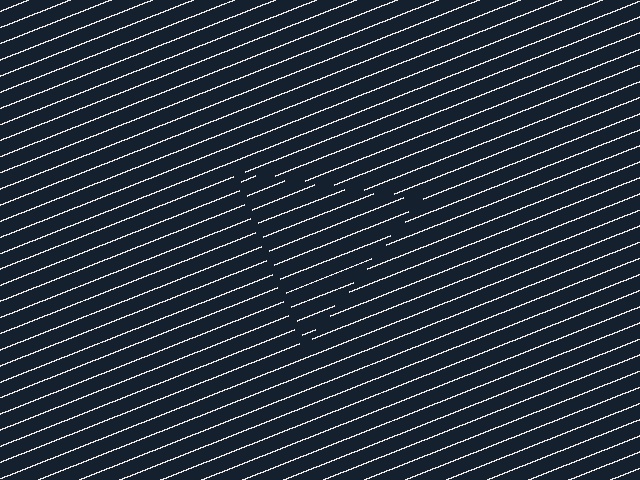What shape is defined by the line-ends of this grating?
An illusory triangle. The interior of the shape contains the same grating, shifted by half a period — the contour is defined by the phase discontinuity where line-ends from the inner and outer gratings abut.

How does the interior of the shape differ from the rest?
The interior of the shape contains the same grating, shifted by half a period — the contour is defined by the phase discontinuity where line-ends from the inner and outer gratings abut.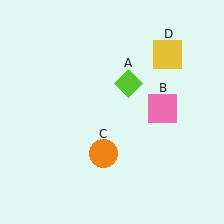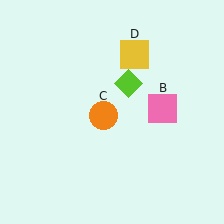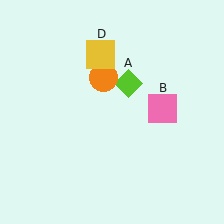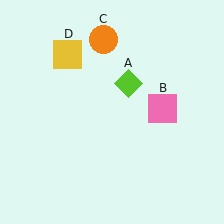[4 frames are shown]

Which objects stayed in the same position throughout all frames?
Lime diamond (object A) and pink square (object B) remained stationary.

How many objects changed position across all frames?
2 objects changed position: orange circle (object C), yellow square (object D).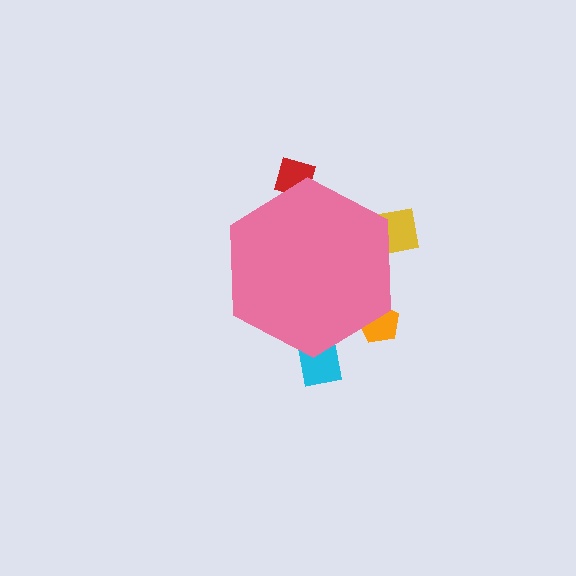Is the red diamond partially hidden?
Yes, the red diamond is partially hidden behind the pink hexagon.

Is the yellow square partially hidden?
Yes, the yellow square is partially hidden behind the pink hexagon.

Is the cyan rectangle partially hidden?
Yes, the cyan rectangle is partially hidden behind the pink hexagon.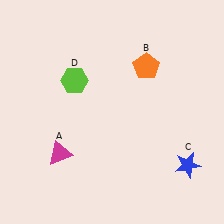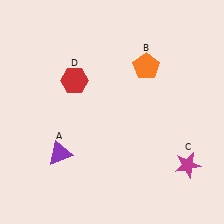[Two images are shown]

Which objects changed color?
A changed from magenta to purple. C changed from blue to magenta. D changed from lime to red.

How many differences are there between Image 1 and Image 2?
There are 3 differences between the two images.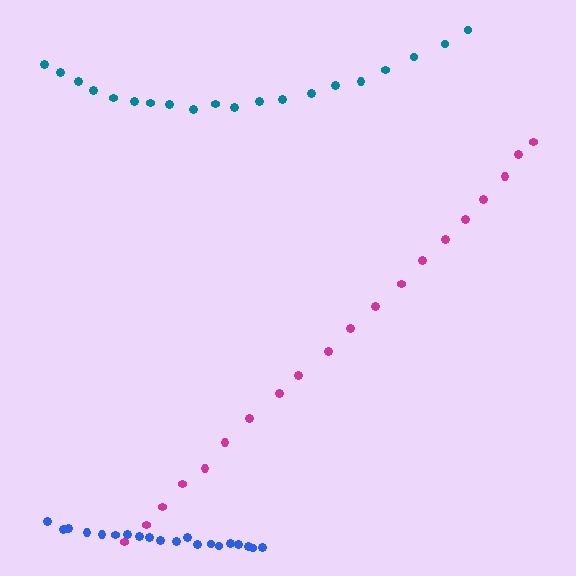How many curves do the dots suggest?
There are 3 distinct paths.